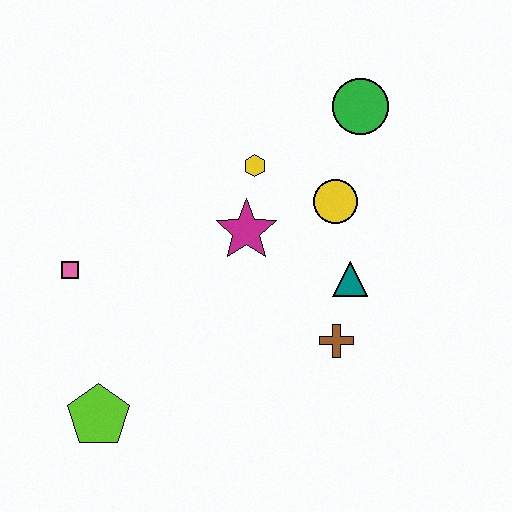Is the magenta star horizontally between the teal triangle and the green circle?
No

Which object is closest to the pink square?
The lime pentagon is closest to the pink square.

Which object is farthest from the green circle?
The lime pentagon is farthest from the green circle.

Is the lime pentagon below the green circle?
Yes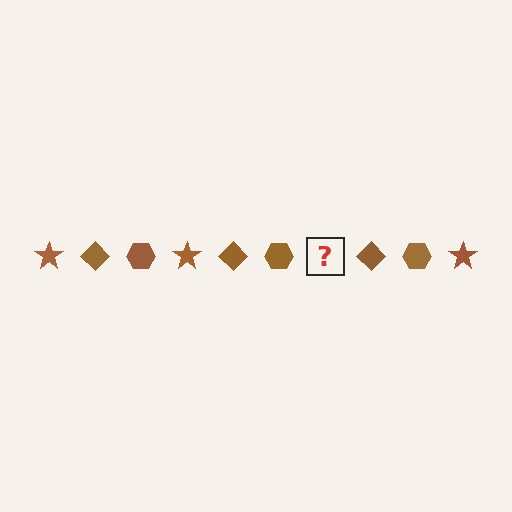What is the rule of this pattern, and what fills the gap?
The rule is that the pattern cycles through star, diamond, hexagon shapes in brown. The gap should be filled with a brown star.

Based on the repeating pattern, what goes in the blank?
The blank should be a brown star.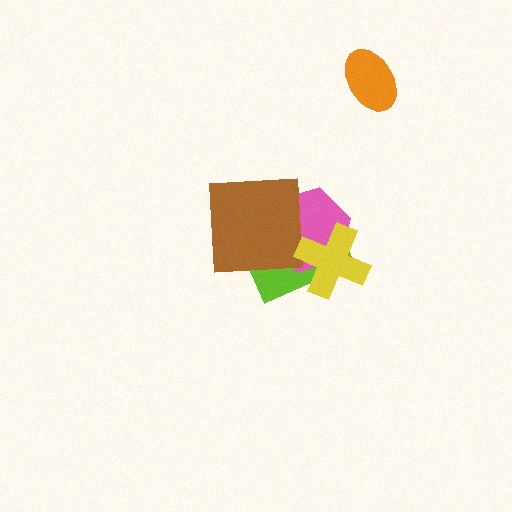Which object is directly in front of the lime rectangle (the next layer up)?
The pink hexagon is directly in front of the lime rectangle.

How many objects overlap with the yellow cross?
2 objects overlap with the yellow cross.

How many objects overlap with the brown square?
2 objects overlap with the brown square.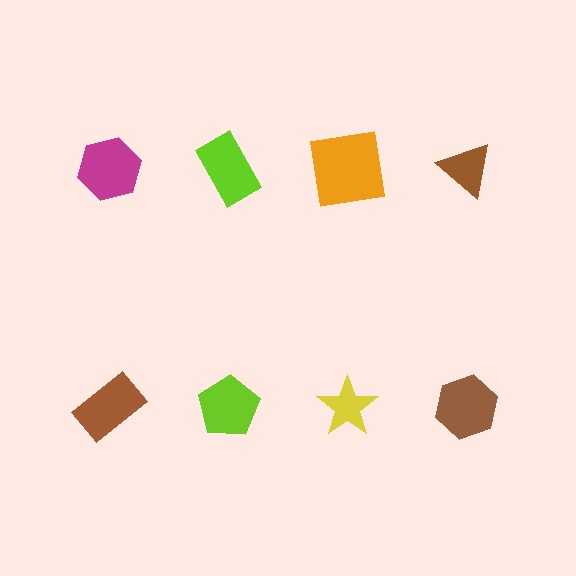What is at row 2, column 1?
A brown rectangle.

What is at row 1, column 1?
A magenta hexagon.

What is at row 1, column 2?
A lime rectangle.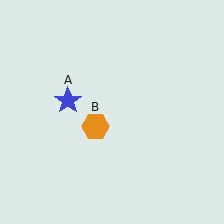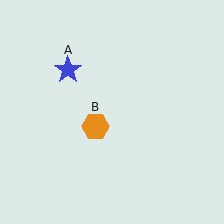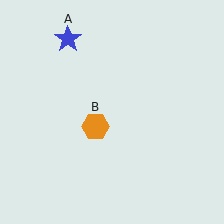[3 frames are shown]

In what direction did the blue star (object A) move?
The blue star (object A) moved up.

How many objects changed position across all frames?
1 object changed position: blue star (object A).